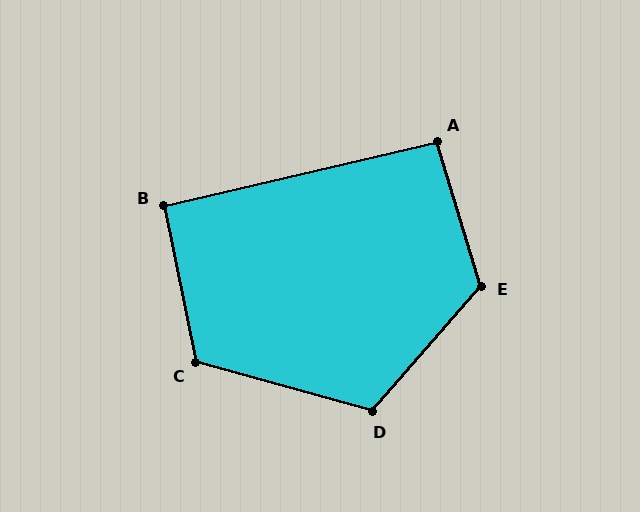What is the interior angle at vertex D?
Approximately 116 degrees (obtuse).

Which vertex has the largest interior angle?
E, at approximately 122 degrees.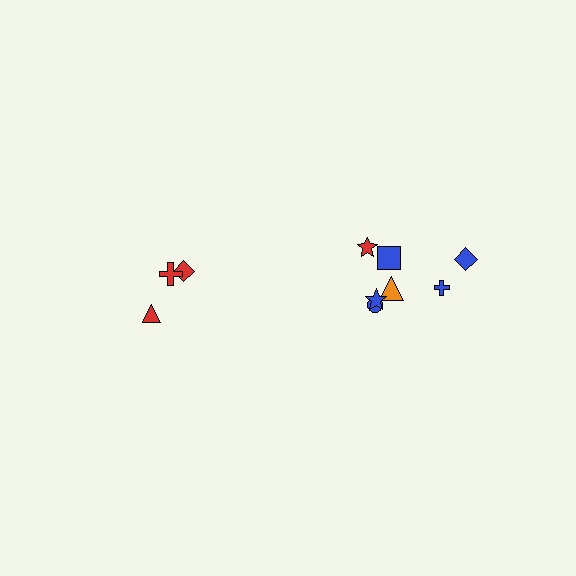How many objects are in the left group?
There are 3 objects.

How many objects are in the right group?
There are 7 objects.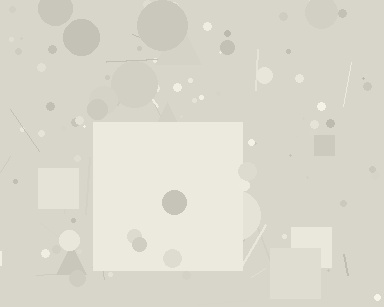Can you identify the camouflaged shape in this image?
The camouflaged shape is a square.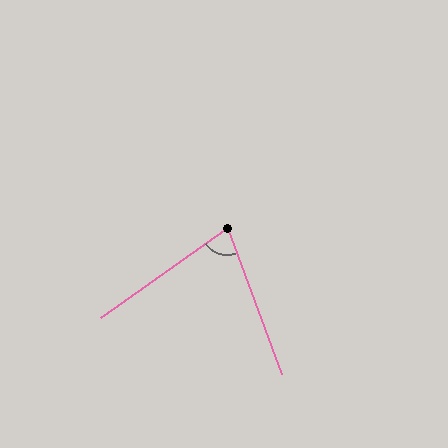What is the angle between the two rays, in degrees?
Approximately 75 degrees.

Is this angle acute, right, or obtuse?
It is acute.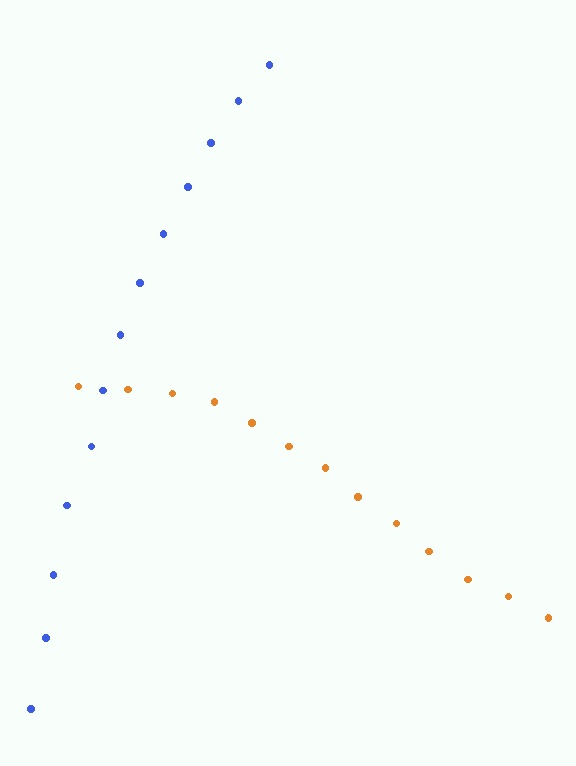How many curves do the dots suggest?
There are 2 distinct paths.